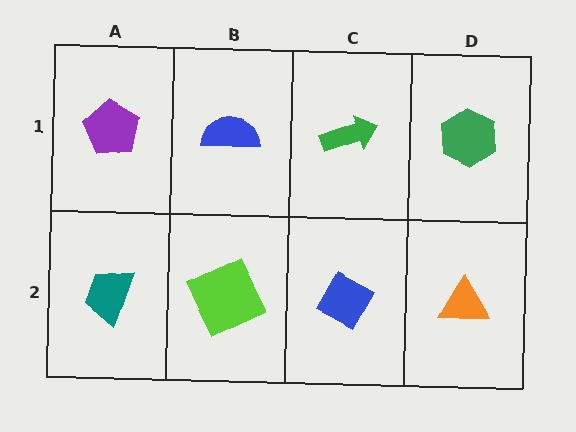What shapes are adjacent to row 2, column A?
A purple pentagon (row 1, column A), a lime square (row 2, column B).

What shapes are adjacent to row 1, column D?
An orange triangle (row 2, column D), a green arrow (row 1, column C).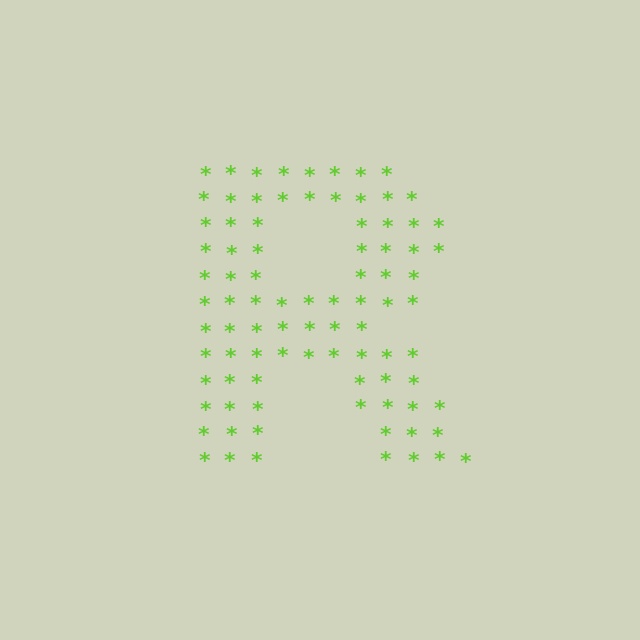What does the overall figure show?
The overall figure shows the letter R.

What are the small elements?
The small elements are asterisks.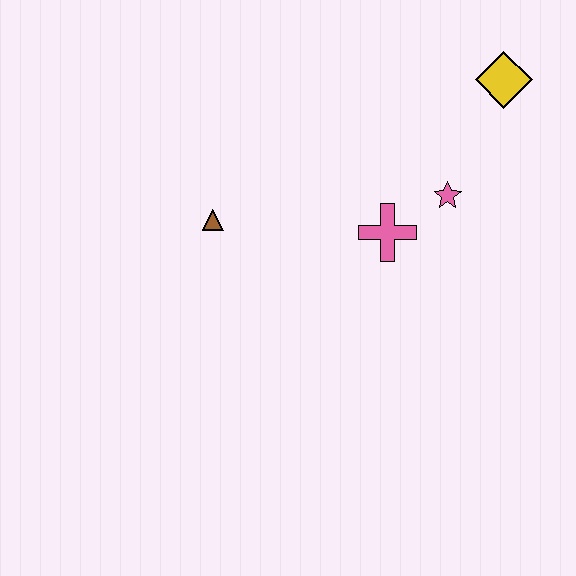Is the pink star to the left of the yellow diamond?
Yes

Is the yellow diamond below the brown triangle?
No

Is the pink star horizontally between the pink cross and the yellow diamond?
Yes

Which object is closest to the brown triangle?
The pink cross is closest to the brown triangle.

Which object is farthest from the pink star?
The brown triangle is farthest from the pink star.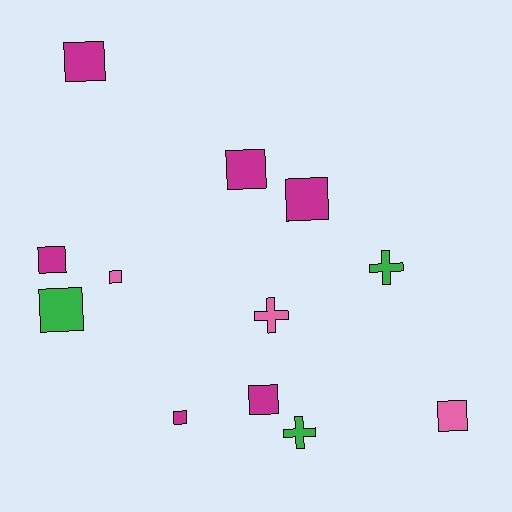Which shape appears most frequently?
Square, with 9 objects.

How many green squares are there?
There is 1 green square.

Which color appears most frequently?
Magenta, with 6 objects.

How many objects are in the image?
There are 12 objects.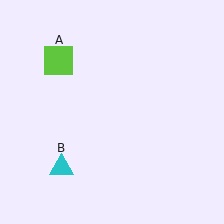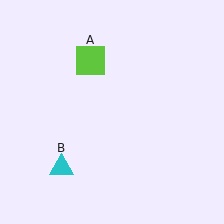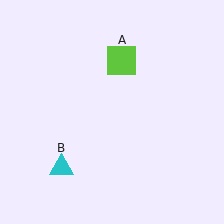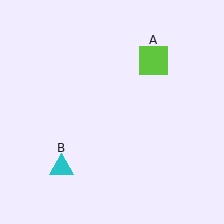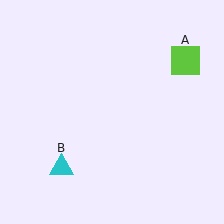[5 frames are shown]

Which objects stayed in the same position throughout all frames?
Cyan triangle (object B) remained stationary.